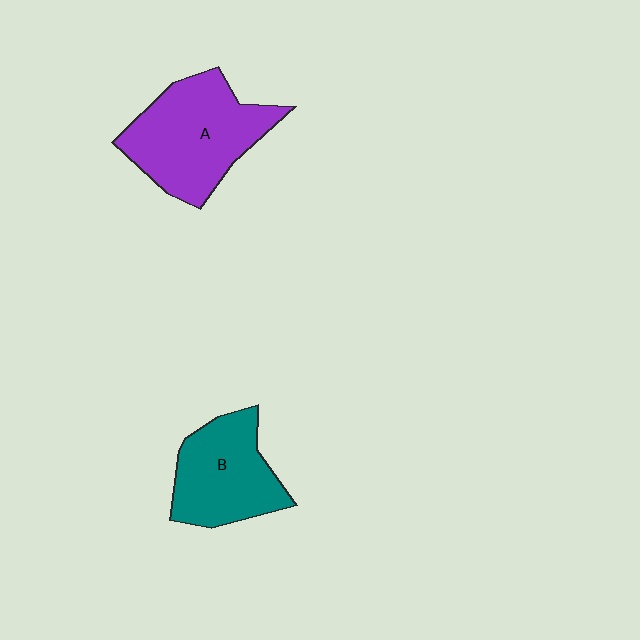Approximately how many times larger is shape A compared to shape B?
Approximately 1.3 times.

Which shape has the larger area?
Shape A (purple).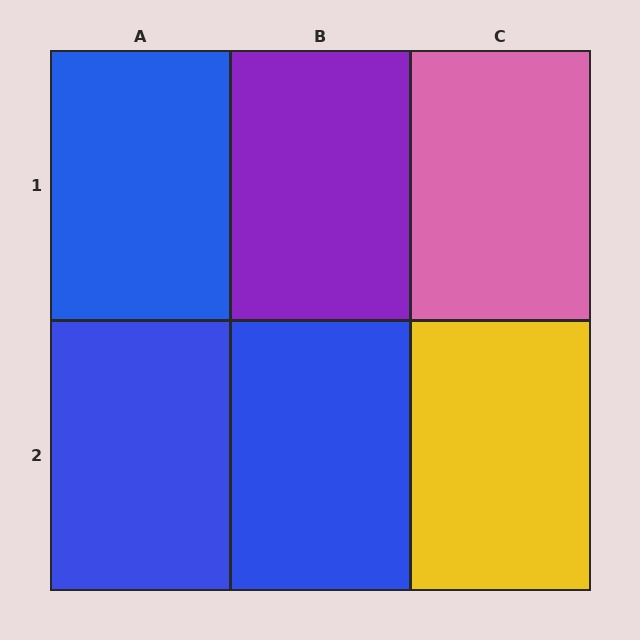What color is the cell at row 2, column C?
Yellow.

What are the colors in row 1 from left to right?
Blue, purple, pink.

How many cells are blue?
3 cells are blue.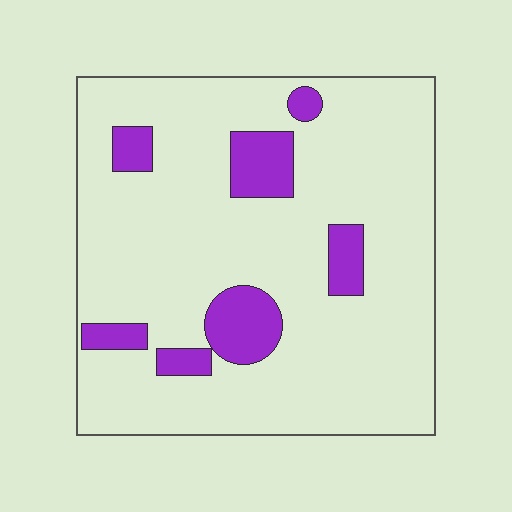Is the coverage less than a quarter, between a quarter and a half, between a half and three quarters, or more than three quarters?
Less than a quarter.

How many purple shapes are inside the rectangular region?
7.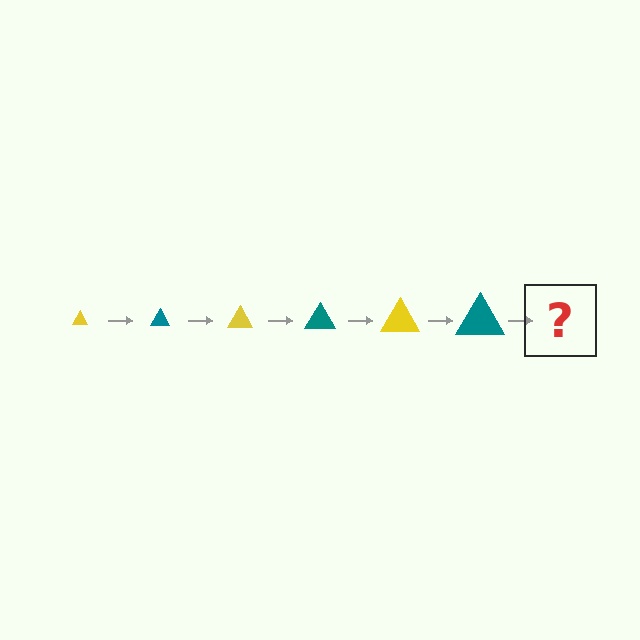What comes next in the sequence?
The next element should be a yellow triangle, larger than the previous one.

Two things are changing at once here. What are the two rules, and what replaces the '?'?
The two rules are that the triangle grows larger each step and the color cycles through yellow and teal. The '?' should be a yellow triangle, larger than the previous one.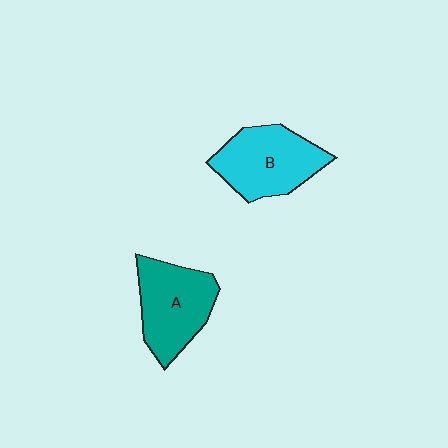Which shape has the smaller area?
Shape A (teal).